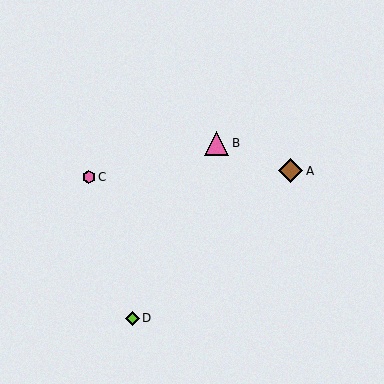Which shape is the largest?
The pink triangle (labeled B) is the largest.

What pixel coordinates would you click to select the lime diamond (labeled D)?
Click at (132, 318) to select the lime diamond D.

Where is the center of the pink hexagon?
The center of the pink hexagon is at (89, 177).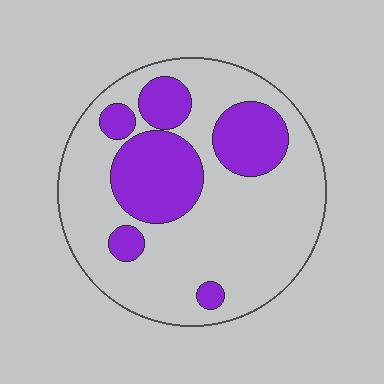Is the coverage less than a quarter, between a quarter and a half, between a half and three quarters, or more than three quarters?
Between a quarter and a half.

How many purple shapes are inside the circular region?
6.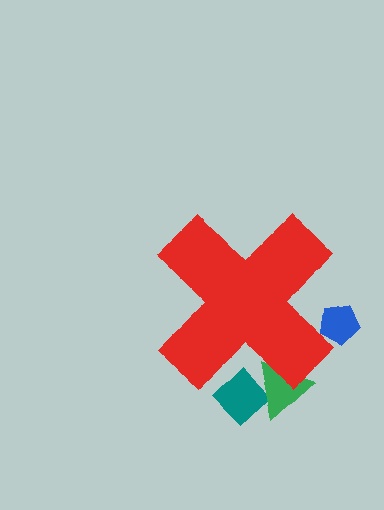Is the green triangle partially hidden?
Yes, the green triangle is partially hidden behind the red cross.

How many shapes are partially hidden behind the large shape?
3 shapes are partially hidden.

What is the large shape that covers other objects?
A red cross.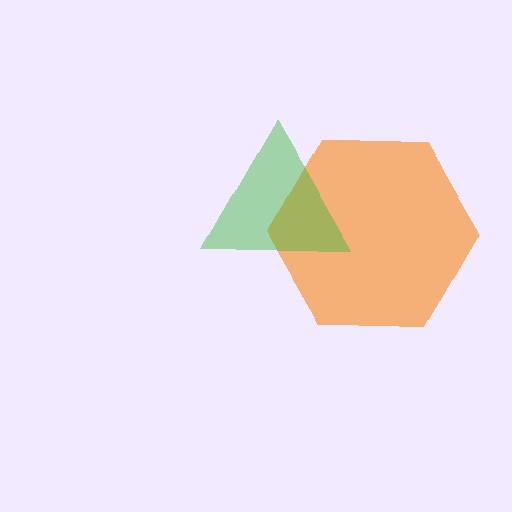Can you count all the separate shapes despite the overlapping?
Yes, there are 2 separate shapes.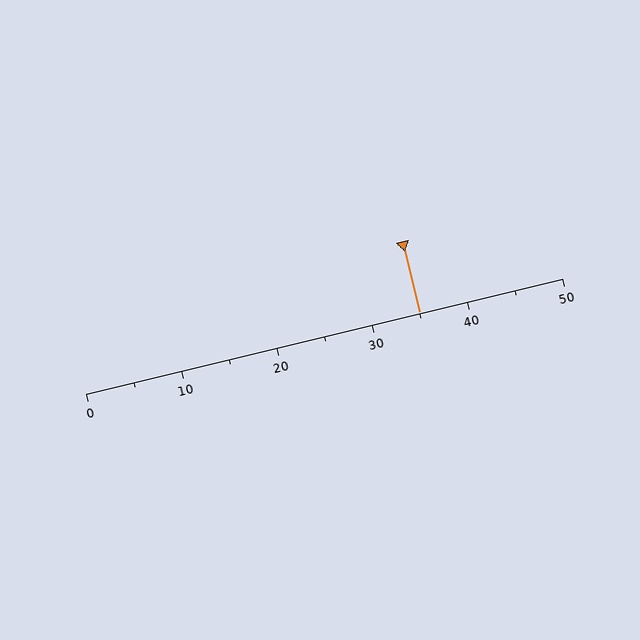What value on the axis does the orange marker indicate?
The marker indicates approximately 35.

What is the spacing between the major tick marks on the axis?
The major ticks are spaced 10 apart.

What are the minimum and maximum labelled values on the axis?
The axis runs from 0 to 50.